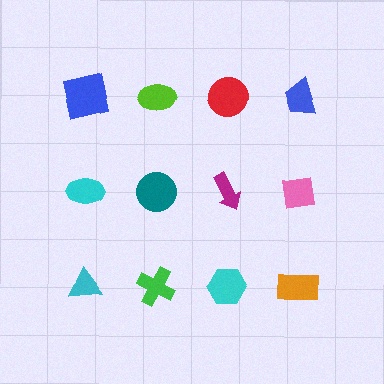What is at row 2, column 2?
A teal circle.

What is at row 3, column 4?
An orange rectangle.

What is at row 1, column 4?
A blue trapezoid.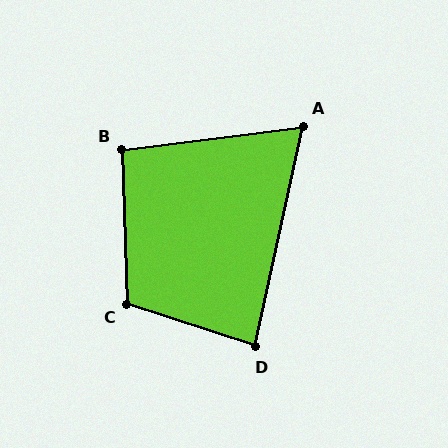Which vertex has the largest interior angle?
C, at approximately 110 degrees.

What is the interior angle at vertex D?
Approximately 84 degrees (acute).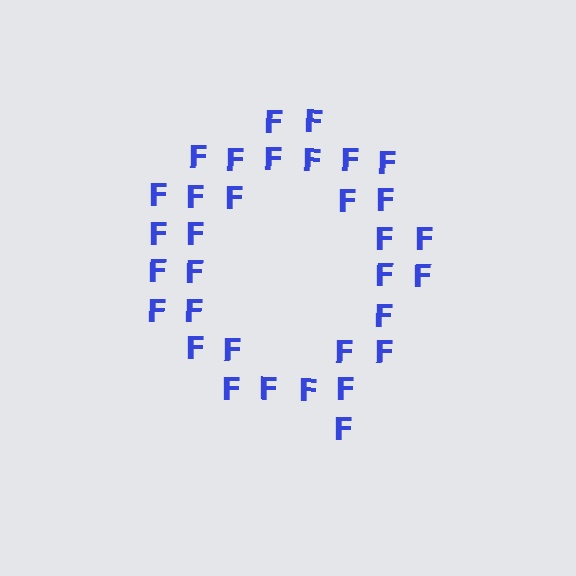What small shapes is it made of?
It is made of small letter F's.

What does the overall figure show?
The overall figure shows the letter Q.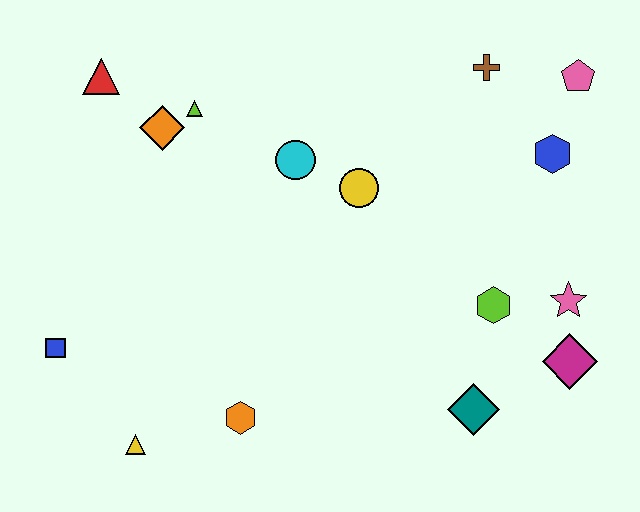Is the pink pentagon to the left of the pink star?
No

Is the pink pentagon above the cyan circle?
Yes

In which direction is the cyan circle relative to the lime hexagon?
The cyan circle is to the left of the lime hexagon.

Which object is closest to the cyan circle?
The yellow circle is closest to the cyan circle.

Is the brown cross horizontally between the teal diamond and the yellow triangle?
No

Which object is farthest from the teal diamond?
The red triangle is farthest from the teal diamond.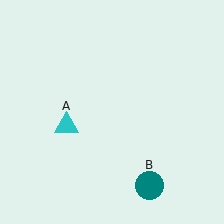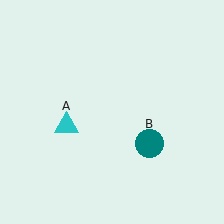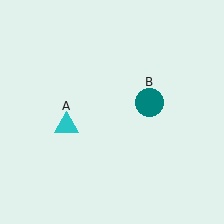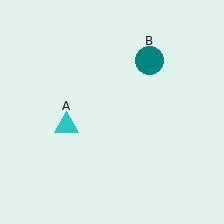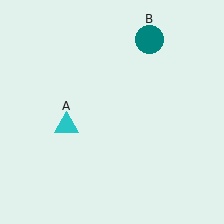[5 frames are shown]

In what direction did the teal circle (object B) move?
The teal circle (object B) moved up.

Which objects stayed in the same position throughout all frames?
Cyan triangle (object A) remained stationary.